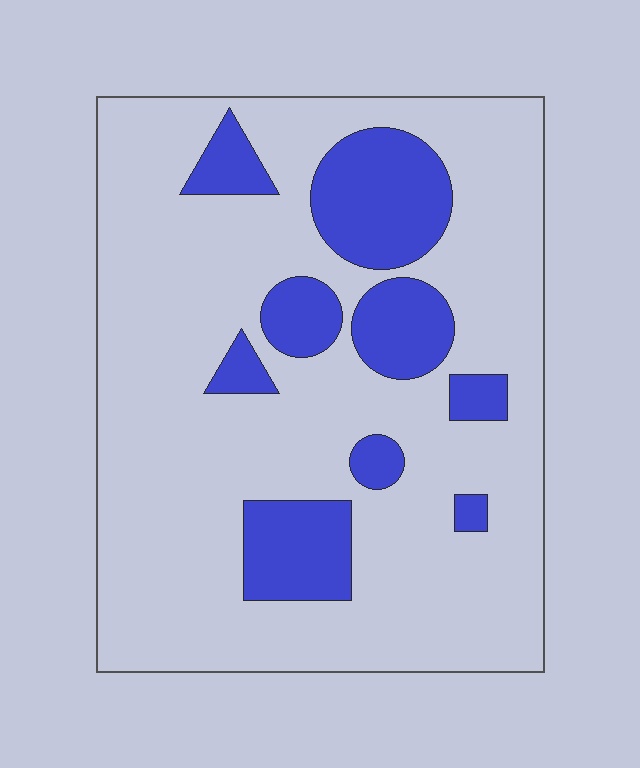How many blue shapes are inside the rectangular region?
9.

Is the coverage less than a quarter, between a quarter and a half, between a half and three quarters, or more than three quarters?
Less than a quarter.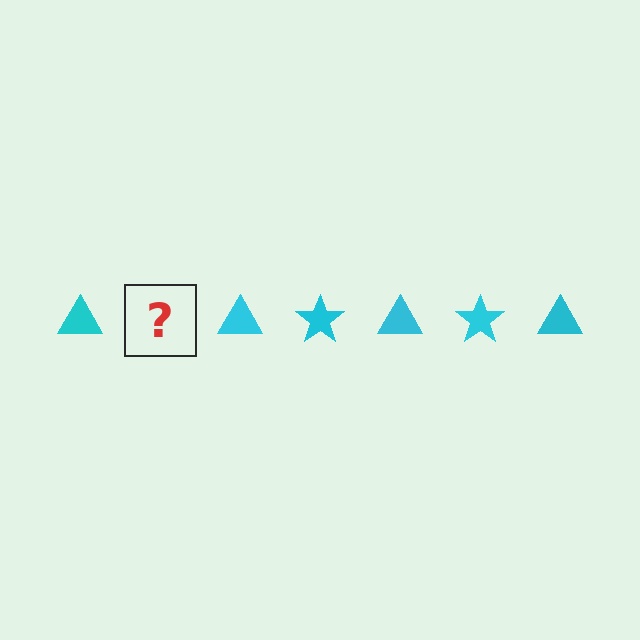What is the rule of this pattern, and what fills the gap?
The rule is that the pattern cycles through triangle, star shapes in cyan. The gap should be filled with a cyan star.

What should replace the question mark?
The question mark should be replaced with a cyan star.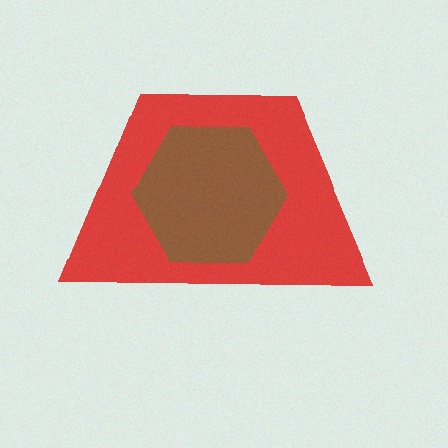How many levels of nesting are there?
2.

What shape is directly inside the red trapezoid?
The brown hexagon.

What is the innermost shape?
The brown hexagon.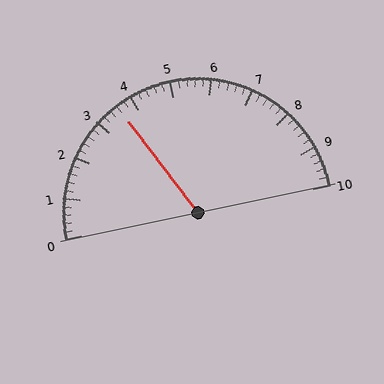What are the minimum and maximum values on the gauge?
The gauge ranges from 0 to 10.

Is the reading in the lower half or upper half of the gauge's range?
The reading is in the lower half of the range (0 to 10).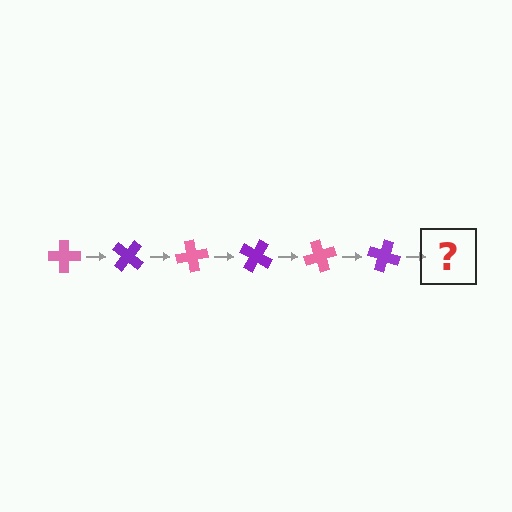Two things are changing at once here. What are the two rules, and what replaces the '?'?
The two rules are that it rotates 40 degrees each step and the color cycles through pink and purple. The '?' should be a pink cross, rotated 240 degrees from the start.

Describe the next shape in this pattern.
It should be a pink cross, rotated 240 degrees from the start.